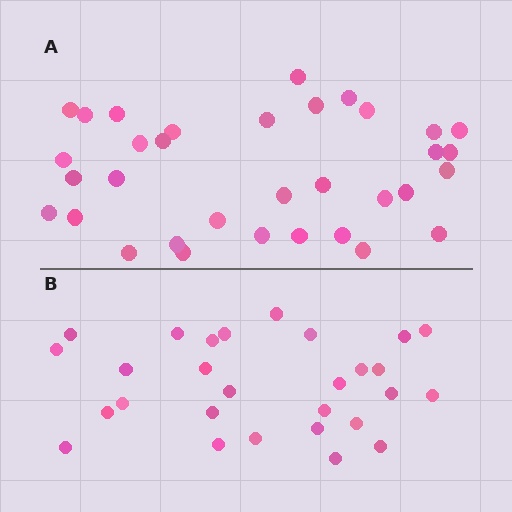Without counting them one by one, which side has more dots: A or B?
Region A (the top region) has more dots.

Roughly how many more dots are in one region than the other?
Region A has about 6 more dots than region B.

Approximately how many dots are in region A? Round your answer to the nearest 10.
About 30 dots. (The exact count is 34, which rounds to 30.)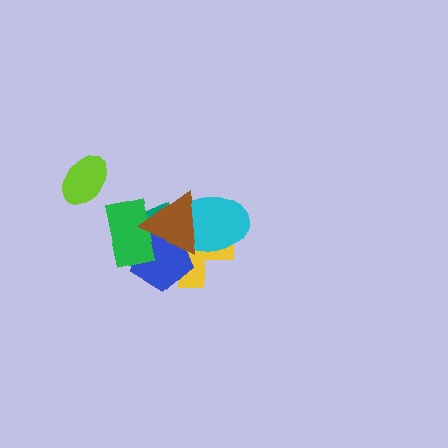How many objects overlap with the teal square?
5 objects overlap with the teal square.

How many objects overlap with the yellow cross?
5 objects overlap with the yellow cross.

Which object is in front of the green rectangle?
The brown triangle is in front of the green rectangle.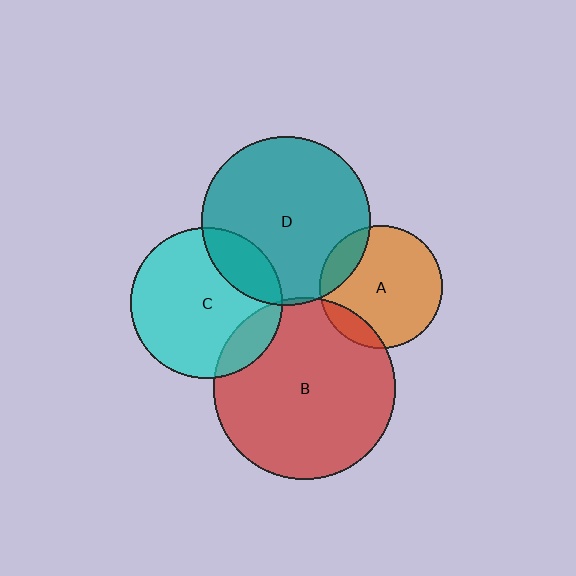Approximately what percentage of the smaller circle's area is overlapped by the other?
Approximately 20%.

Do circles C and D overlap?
Yes.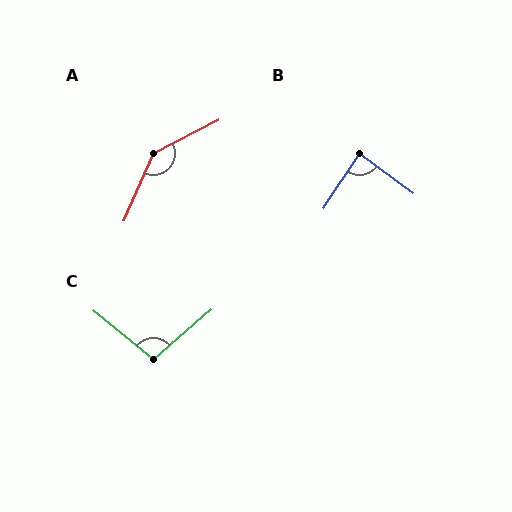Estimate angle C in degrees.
Approximately 100 degrees.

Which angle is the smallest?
B, at approximately 87 degrees.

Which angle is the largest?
A, at approximately 141 degrees.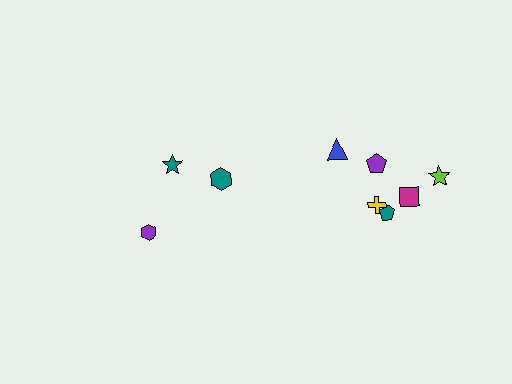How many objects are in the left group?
There are 3 objects.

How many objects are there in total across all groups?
There are 9 objects.